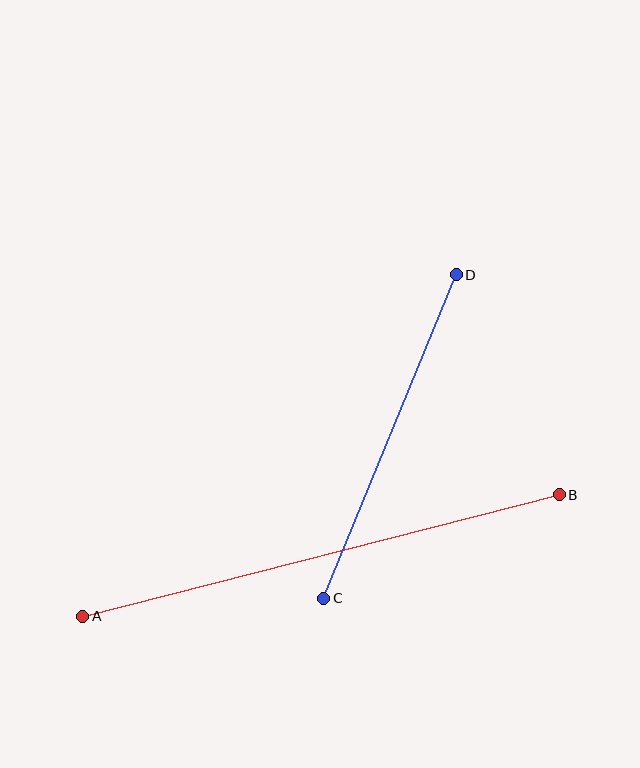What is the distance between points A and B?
The distance is approximately 492 pixels.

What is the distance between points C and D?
The distance is approximately 350 pixels.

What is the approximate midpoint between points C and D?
The midpoint is at approximately (390, 436) pixels.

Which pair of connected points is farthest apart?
Points A and B are farthest apart.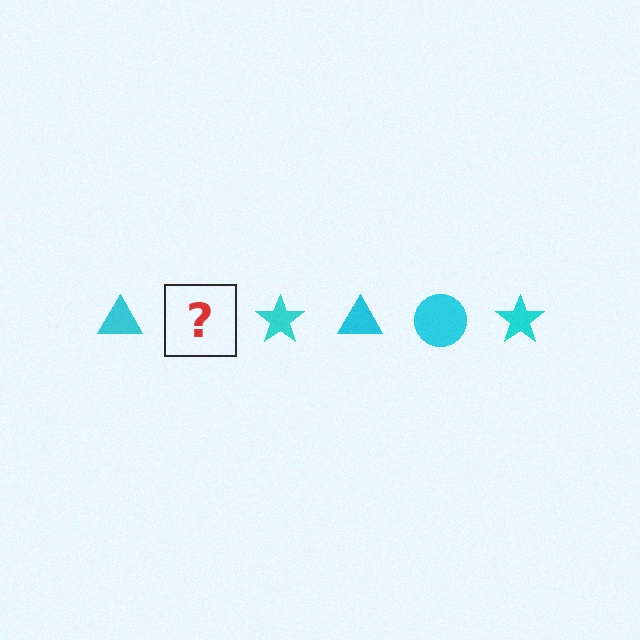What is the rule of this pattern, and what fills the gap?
The rule is that the pattern cycles through triangle, circle, star shapes in cyan. The gap should be filled with a cyan circle.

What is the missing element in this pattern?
The missing element is a cyan circle.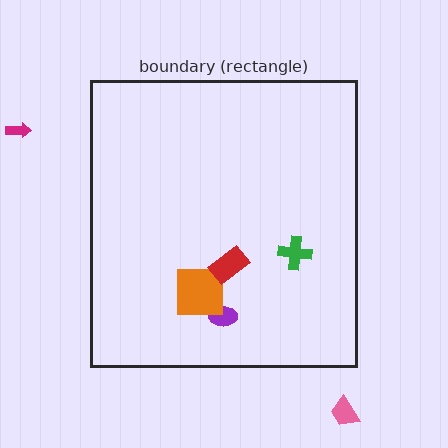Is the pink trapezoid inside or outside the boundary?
Outside.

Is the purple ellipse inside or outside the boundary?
Inside.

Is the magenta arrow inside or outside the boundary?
Outside.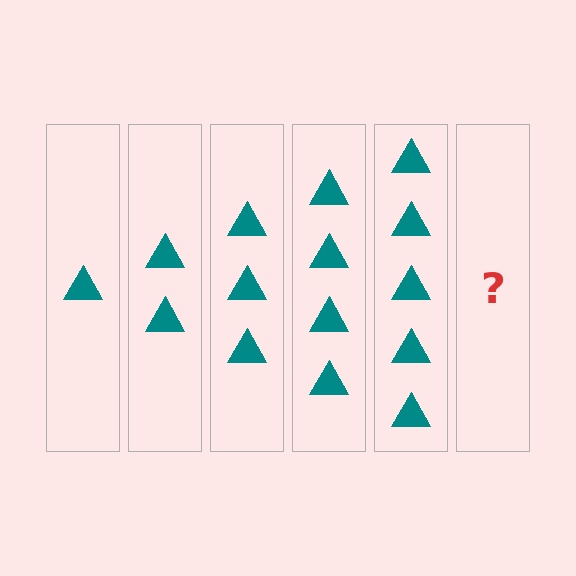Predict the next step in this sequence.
The next step is 6 triangles.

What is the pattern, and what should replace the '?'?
The pattern is that each step adds one more triangle. The '?' should be 6 triangles.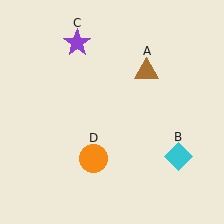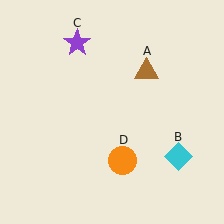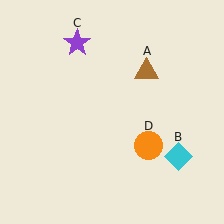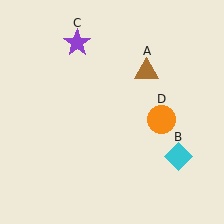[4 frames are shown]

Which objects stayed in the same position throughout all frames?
Brown triangle (object A) and cyan diamond (object B) and purple star (object C) remained stationary.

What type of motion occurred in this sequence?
The orange circle (object D) rotated counterclockwise around the center of the scene.